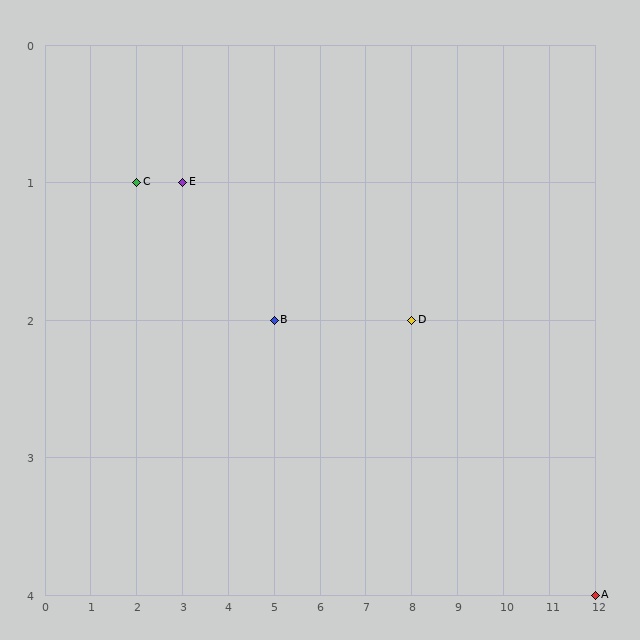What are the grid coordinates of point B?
Point B is at grid coordinates (5, 2).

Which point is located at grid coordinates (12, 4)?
Point A is at (12, 4).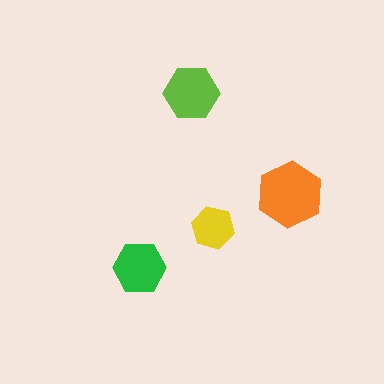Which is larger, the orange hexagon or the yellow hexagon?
The orange one.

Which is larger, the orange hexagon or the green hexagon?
The orange one.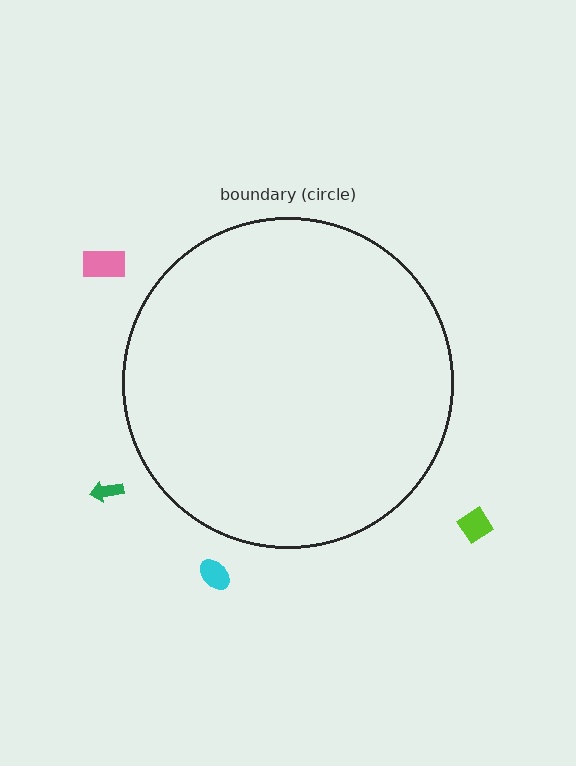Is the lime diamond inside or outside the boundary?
Outside.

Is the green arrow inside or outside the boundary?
Outside.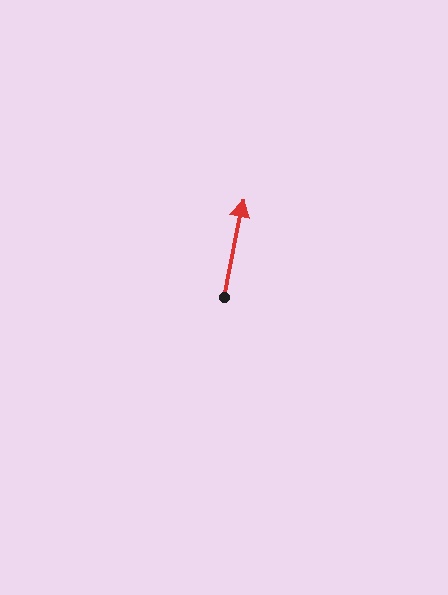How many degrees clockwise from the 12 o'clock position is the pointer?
Approximately 11 degrees.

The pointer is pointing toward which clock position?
Roughly 12 o'clock.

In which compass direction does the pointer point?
North.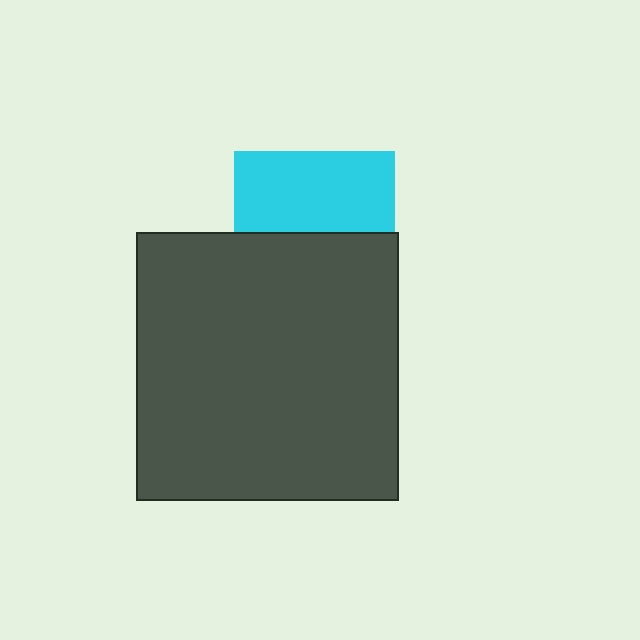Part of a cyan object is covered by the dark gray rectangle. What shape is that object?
It is a square.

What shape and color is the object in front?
The object in front is a dark gray rectangle.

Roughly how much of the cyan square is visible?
About half of it is visible (roughly 50%).